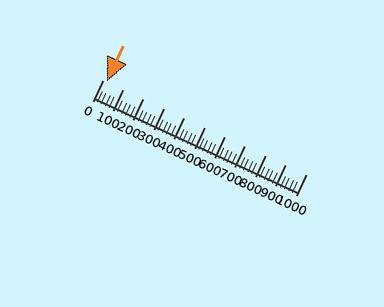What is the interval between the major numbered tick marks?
The major tick marks are spaced 100 units apart.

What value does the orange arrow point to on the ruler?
The orange arrow points to approximately 20.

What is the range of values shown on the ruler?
The ruler shows values from 0 to 1000.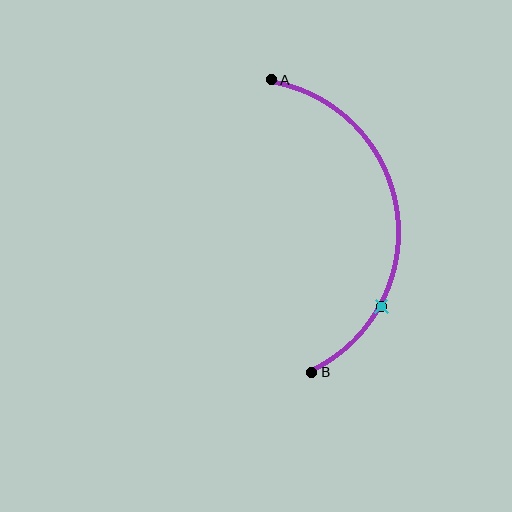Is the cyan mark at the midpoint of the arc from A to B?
No. The cyan mark lies on the arc but is closer to endpoint B. The arc midpoint would be at the point on the curve equidistant along the arc from both A and B.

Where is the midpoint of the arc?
The arc midpoint is the point on the curve farthest from the straight line joining A and B. It sits to the right of that line.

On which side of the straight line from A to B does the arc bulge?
The arc bulges to the right of the straight line connecting A and B.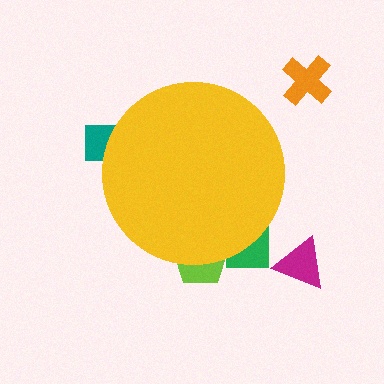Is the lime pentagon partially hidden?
Yes, the lime pentagon is partially hidden behind the yellow circle.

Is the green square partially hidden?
Yes, the green square is partially hidden behind the yellow circle.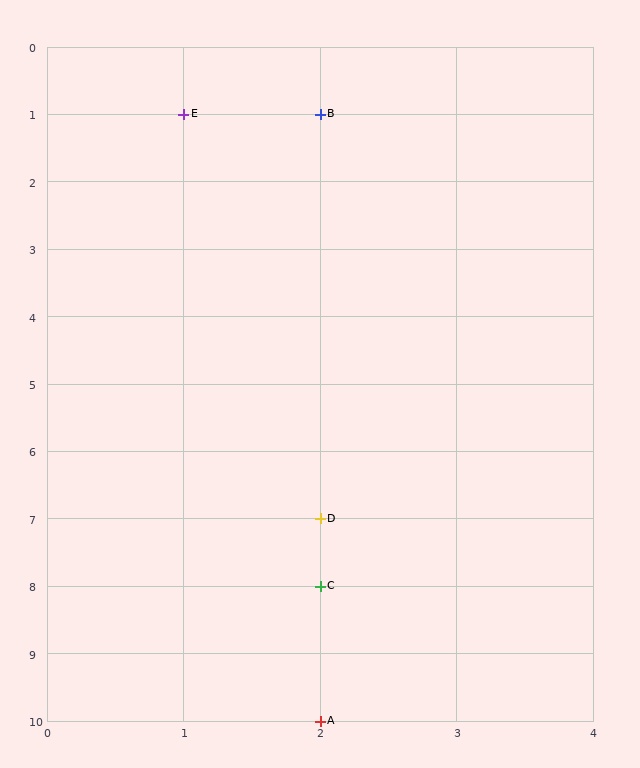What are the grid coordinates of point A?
Point A is at grid coordinates (2, 10).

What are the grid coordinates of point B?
Point B is at grid coordinates (2, 1).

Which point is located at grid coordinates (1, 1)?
Point E is at (1, 1).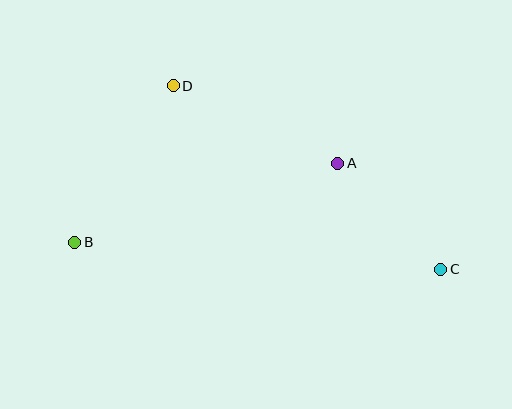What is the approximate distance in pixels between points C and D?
The distance between C and D is approximately 324 pixels.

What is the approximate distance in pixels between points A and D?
The distance between A and D is approximately 182 pixels.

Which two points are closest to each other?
Points A and C are closest to each other.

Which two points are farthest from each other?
Points B and C are farthest from each other.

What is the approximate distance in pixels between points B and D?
The distance between B and D is approximately 185 pixels.